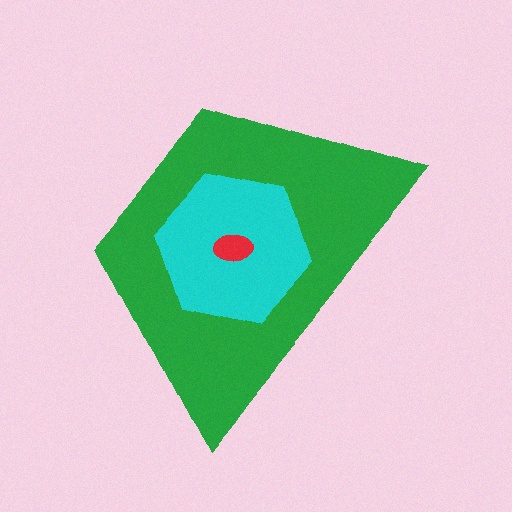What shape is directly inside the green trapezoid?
The cyan hexagon.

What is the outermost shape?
The green trapezoid.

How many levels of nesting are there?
3.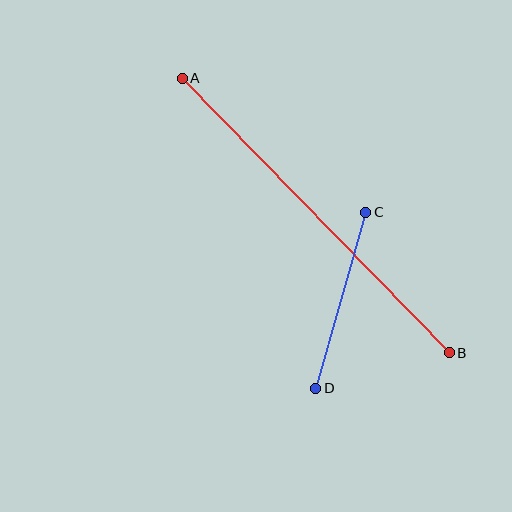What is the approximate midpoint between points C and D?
The midpoint is at approximately (341, 300) pixels.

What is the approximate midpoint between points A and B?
The midpoint is at approximately (316, 215) pixels.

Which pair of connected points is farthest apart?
Points A and B are farthest apart.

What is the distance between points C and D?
The distance is approximately 183 pixels.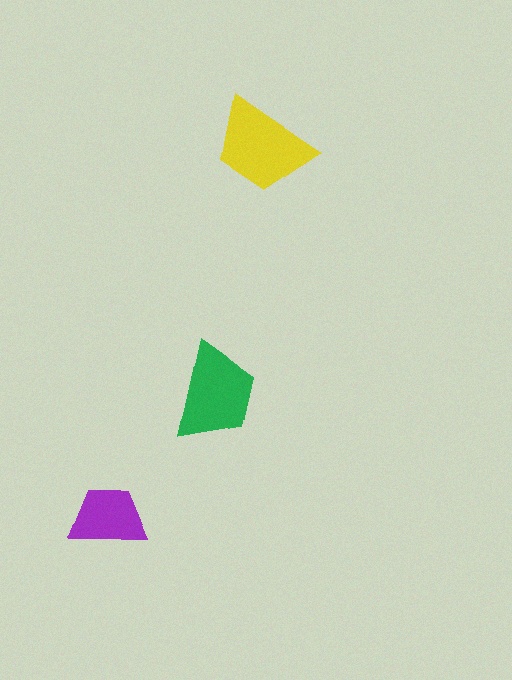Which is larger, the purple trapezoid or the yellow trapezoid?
The yellow one.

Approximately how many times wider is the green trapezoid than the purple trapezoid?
About 1.5 times wider.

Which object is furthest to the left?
The purple trapezoid is leftmost.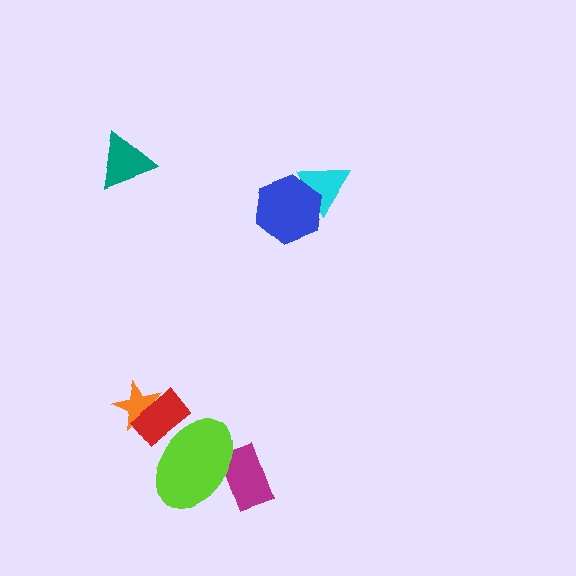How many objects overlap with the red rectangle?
2 objects overlap with the red rectangle.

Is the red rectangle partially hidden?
Yes, it is partially covered by another shape.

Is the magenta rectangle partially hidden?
Yes, it is partially covered by another shape.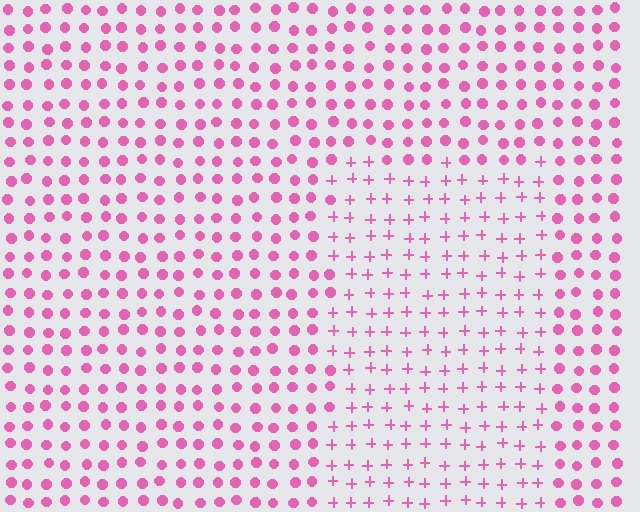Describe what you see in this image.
The image is filled with small pink elements arranged in a uniform grid. A rectangle-shaped region contains plus signs, while the surrounding area contains circles. The boundary is defined purely by the change in element shape.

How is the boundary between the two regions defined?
The boundary is defined by a change in element shape: plus signs inside vs. circles outside. All elements share the same color and spacing.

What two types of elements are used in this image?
The image uses plus signs inside the rectangle region and circles outside it.